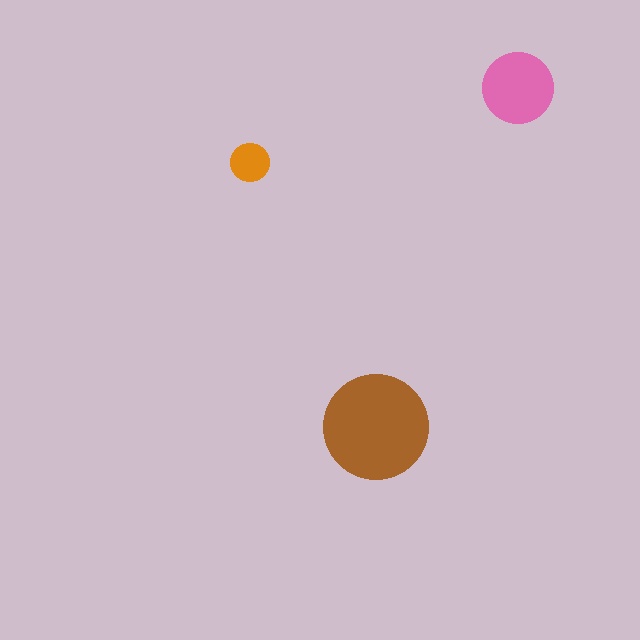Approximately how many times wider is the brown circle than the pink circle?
About 1.5 times wider.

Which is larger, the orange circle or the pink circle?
The pink one.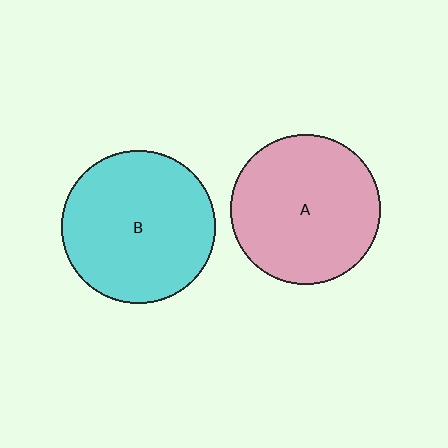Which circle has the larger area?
Circle B (cyan).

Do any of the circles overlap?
No, none of the circles overlap.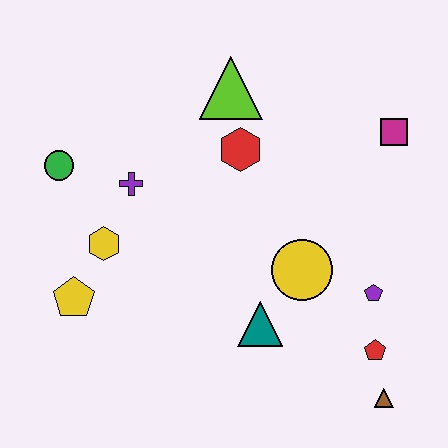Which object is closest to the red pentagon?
The brown triangle is closest to the red pentagon.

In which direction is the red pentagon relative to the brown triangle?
The red pentagon is above the brown triangle.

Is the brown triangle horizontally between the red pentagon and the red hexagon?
No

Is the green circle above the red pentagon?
Yes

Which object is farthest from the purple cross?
The brown triangle is farthest from the purple cross.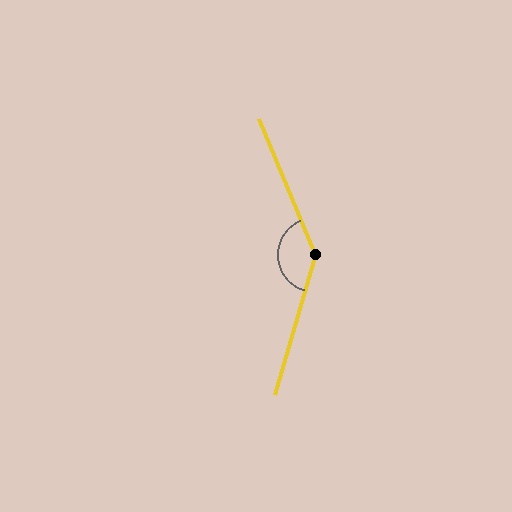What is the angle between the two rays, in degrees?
Approximately 142 degrees.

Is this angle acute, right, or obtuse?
It is obtuse.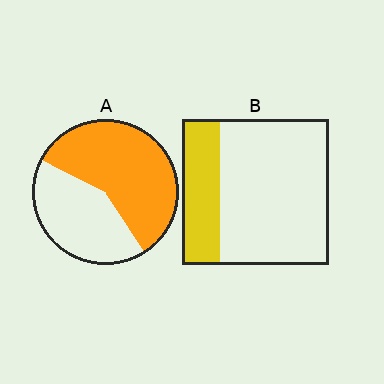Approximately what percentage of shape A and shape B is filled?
A is approximately 60% and B is approximately 25%.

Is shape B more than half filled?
No.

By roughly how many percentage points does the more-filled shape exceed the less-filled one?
By roughly 35 percentage points (A over B).